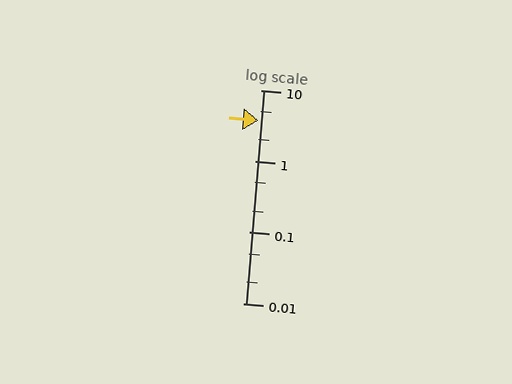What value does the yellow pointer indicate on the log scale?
The pointer indicates approximately 3.7.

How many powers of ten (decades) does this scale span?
The scale spans 3 decades, from 0.01 to 10.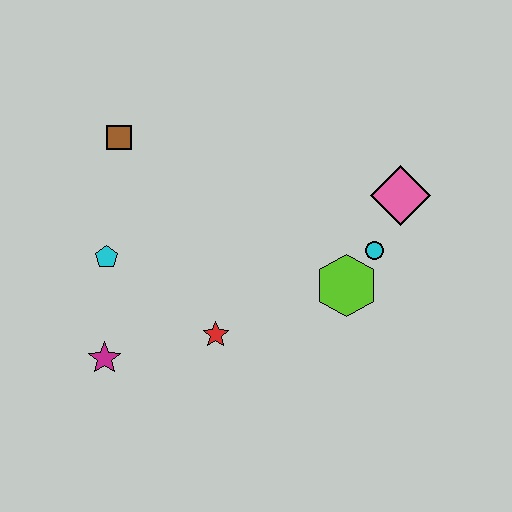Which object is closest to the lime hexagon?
The cyan circle is closest to the lime hexagon.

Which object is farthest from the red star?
The pink diamond is farthest from the red star.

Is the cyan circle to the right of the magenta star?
Yes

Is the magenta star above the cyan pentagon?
No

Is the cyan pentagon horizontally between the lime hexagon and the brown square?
No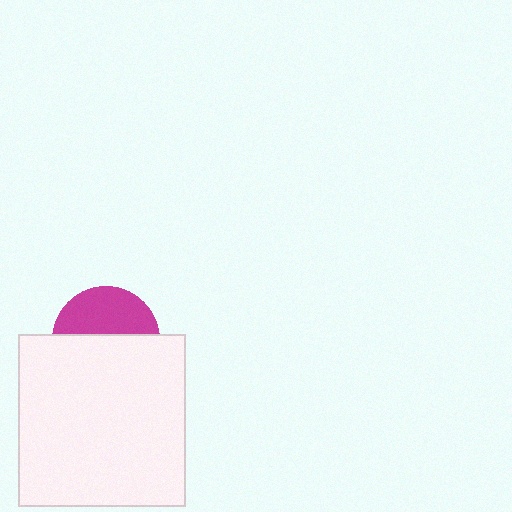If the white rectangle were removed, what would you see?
You would see the complete magenta circle.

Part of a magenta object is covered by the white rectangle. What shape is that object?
It is a circle.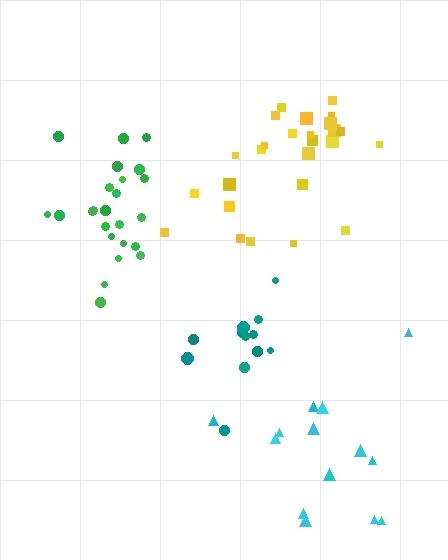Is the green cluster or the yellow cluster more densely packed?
Green.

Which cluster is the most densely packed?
Green.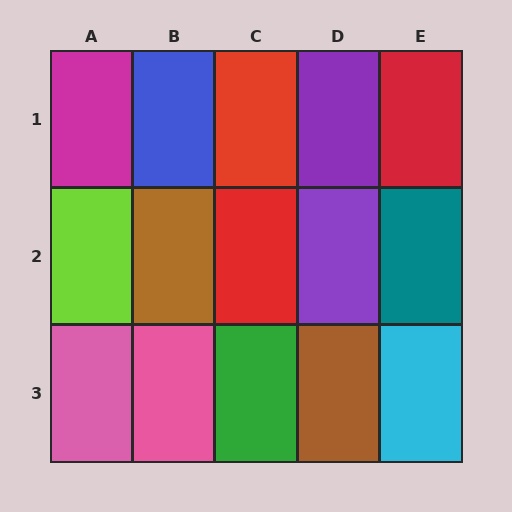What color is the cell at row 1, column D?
Purple.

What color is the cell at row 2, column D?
Purple.